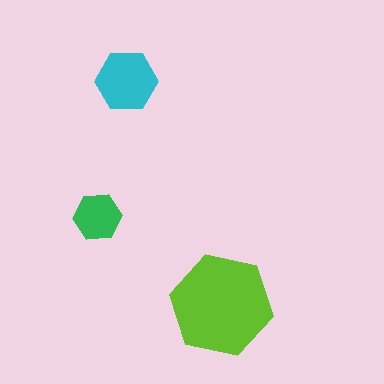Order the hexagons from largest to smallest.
the lime one, the cyan one, the green one.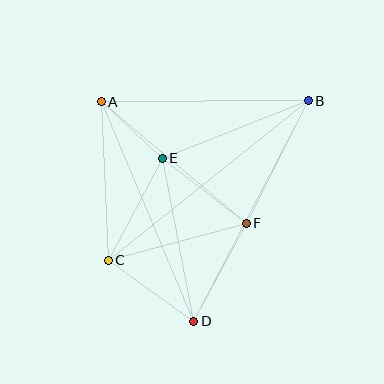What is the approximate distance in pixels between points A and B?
The distance between A and B is approximately 207 pixels.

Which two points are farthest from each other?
Points B and C are farthest from each other.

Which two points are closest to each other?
Points A and E are closest to each other.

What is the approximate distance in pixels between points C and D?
The distance between C and D is approximately 105 pixels.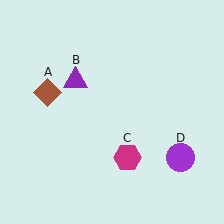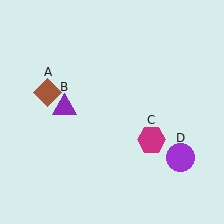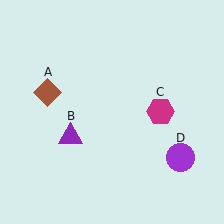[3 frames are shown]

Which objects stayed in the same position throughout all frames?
Brown diamond (object A) and purple circle (object D) remained stationary.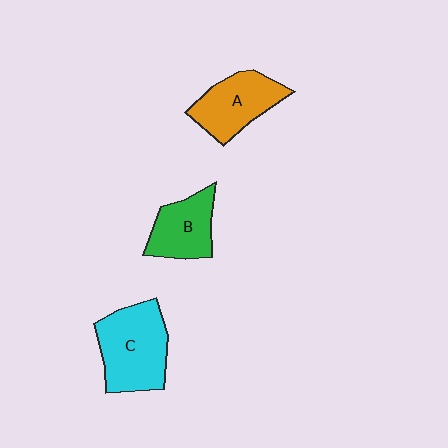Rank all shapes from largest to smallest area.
From largest to smallest: C (cyan), A (orange), B (green).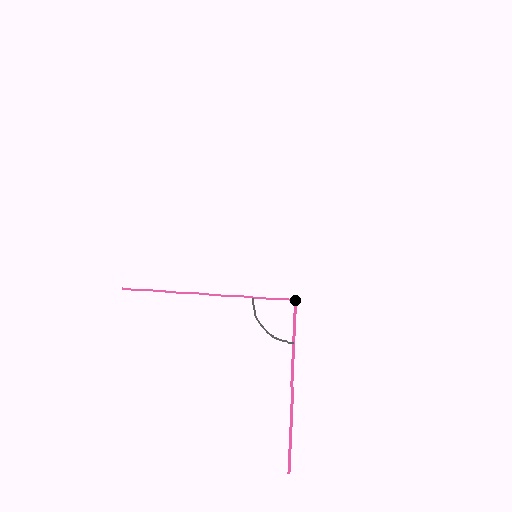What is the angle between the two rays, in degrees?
Approximately 92 degrees.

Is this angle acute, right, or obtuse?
It is approximately a right angle.